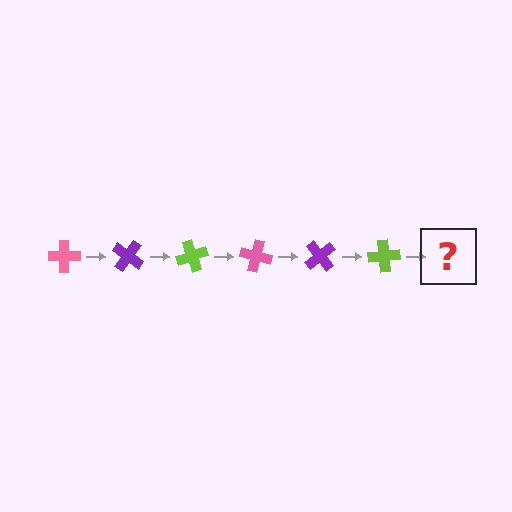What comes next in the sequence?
The next element should be a pink cross, rotated 210 degrees from the start.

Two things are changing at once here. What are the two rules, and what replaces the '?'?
The two rules are that it rotates 35 degrees each step and the color cycles through pink, purple, and lime. The '?' should be a pink cross, rotated 210 degrees from the start.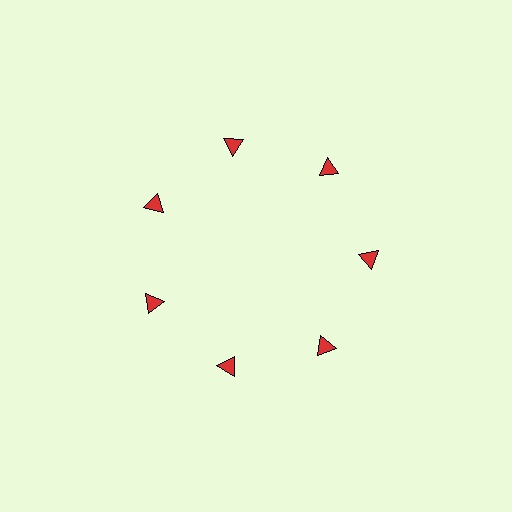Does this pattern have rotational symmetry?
Yes, this pattern has 7-fold rotational symmetry. It looks the same after rotating 51 degrees around the center.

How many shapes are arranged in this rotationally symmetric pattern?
There are 7 shapes, arranged in 7 groups of 1.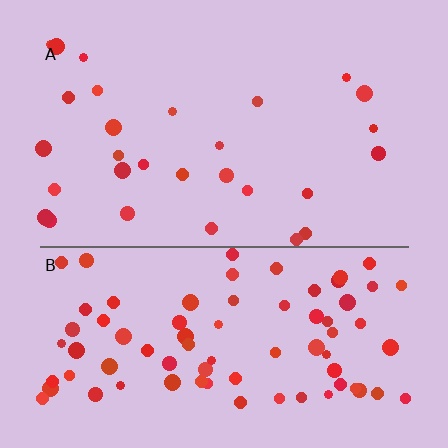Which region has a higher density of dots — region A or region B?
B (the bottom).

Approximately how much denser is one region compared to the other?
Approximately 2.7× — region B over region A.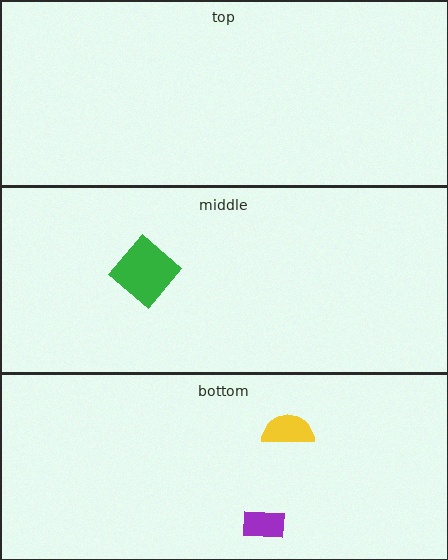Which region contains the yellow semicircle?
The bottom region.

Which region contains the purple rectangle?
The bottom region.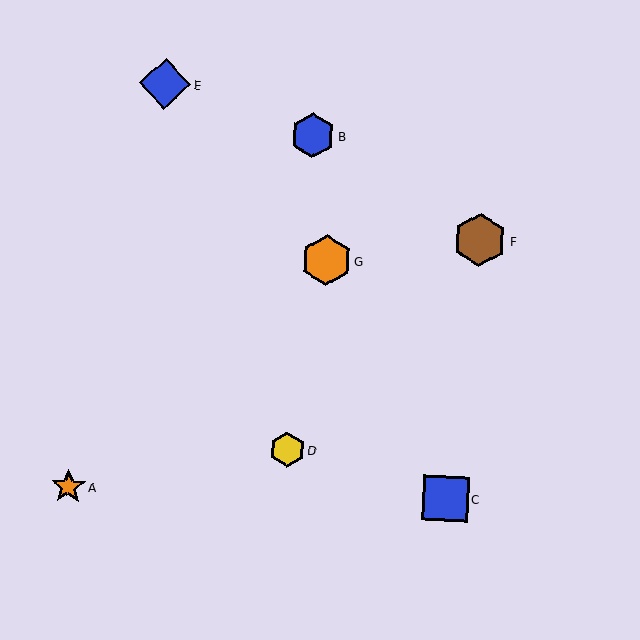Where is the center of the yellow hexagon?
The center of the yellow hexagon is at (287, 449).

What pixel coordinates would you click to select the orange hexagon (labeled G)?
Click at (326, 260) to select the orange hexagon G.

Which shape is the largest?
The brown hexagon (labeled F) is the largest.